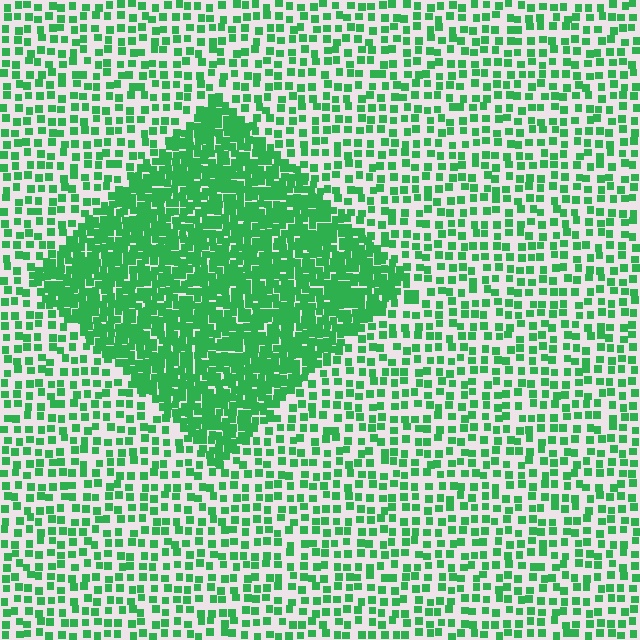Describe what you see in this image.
The image contains small green elements arranged at two different densities. A diamond-shaped region is visible where the elements are more densely packed than the surrounding area.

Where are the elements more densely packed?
The elements are more densely packed inside the diamond boundary.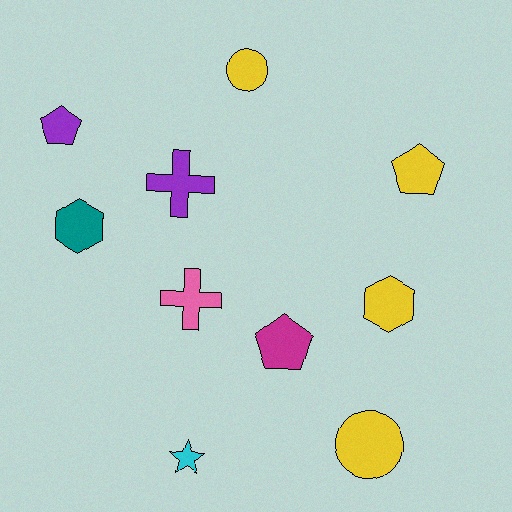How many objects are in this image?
There are 10 objects.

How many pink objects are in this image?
There is 1 pink object.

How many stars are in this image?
There is 1 star.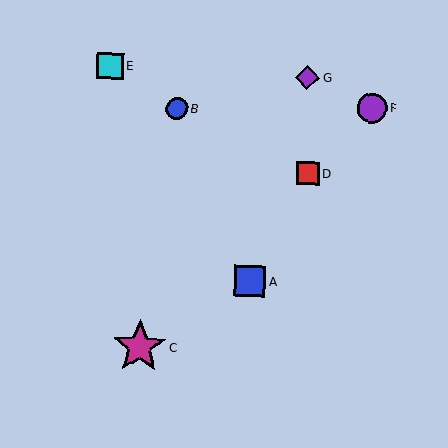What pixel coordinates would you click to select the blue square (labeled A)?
Click at (250, 281) to select the blue square A.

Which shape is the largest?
The magenta star (labeled C) is the largest.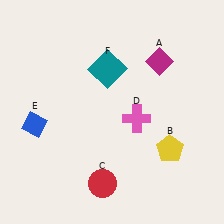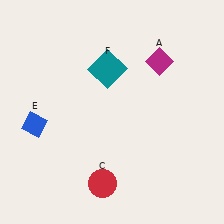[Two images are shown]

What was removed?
The pink cross (D), the yellow pentagon (B) were removed in Image 2.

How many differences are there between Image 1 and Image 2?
There are 2 differences between the two images.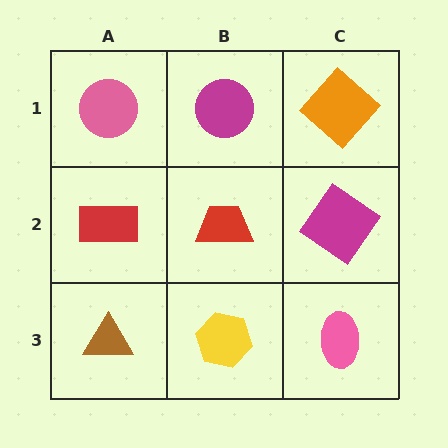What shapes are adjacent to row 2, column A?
A pink circle (row 1, column A), a brown triangle (row 3, column A), a red trapezoid (row 2, column B).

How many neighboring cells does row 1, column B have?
3.